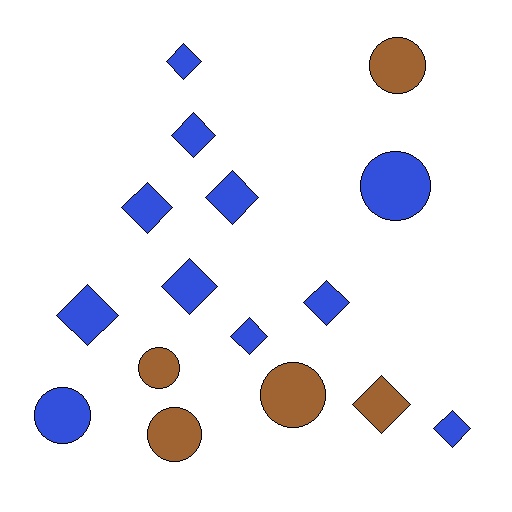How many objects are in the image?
There are 16 objects.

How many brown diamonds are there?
There is 1 brown diamond.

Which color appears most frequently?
Blue, with 11 objects.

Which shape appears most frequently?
Diamond, with 10 objects.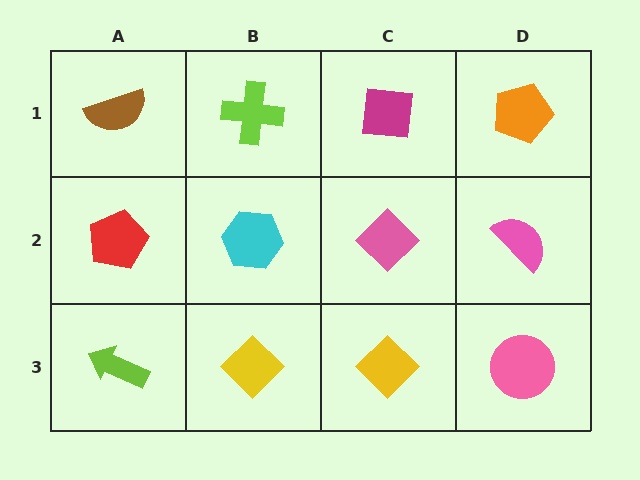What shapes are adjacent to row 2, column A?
A brown semicircle (row 1, column A), a lime arrow (row 3, column A), a cyan hexagon (row 2, column B).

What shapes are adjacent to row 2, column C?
A magenta square (row 1, column C), a yellow diamond (row 3, column C), a cyan hexagon (row 2, column B), a pink semicircle (row 2, column D).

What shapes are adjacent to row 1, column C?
A pink diamond (row 2, column C), a lime cross (row 1, column B), an orange pentagon (row 1, column D).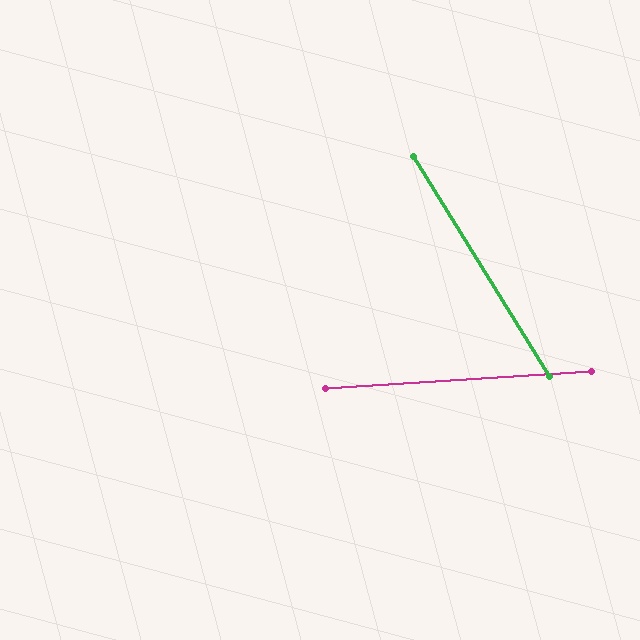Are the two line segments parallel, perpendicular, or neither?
Neither parallel nor perpendicular — they differ by about 62°.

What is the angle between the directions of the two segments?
Approximately 62 degrees.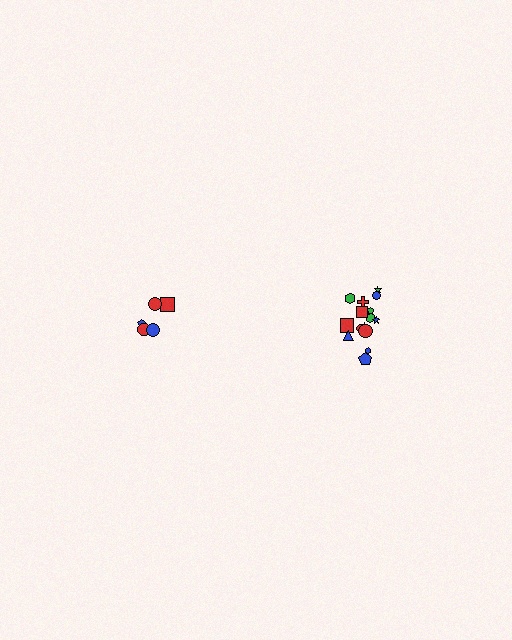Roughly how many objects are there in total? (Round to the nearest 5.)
Roughly 20 objects in total.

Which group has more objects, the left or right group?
The right group.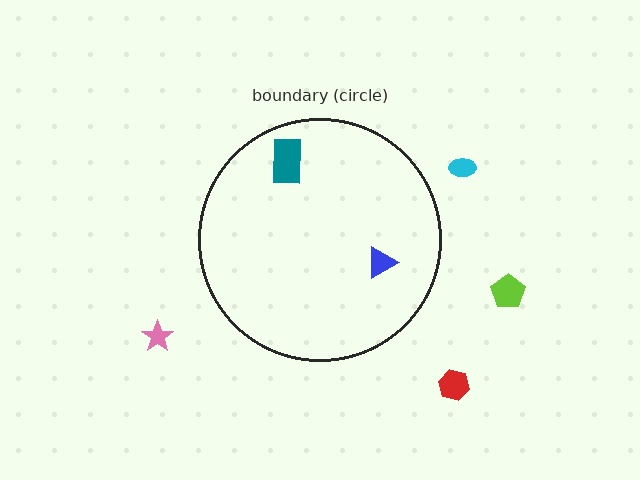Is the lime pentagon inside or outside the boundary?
Outside.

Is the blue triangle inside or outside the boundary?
Inside.